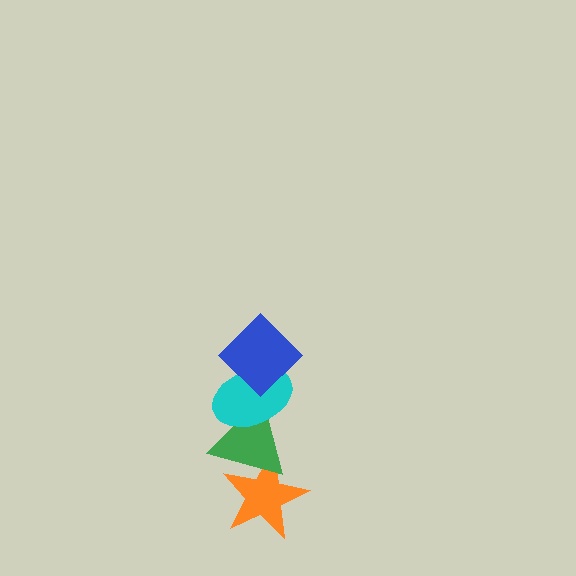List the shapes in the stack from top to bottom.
From top to bottom: the blue diamond, the cyan ellipse, the green triangle, the orange star.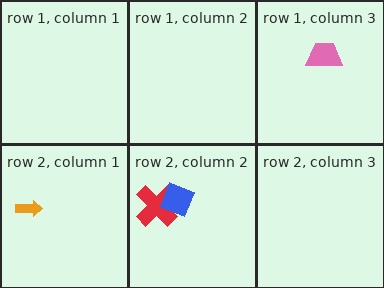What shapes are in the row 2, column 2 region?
The red cross, the blue square.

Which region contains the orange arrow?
The row 2, column 1 region.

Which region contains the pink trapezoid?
The row 1, column 3 region.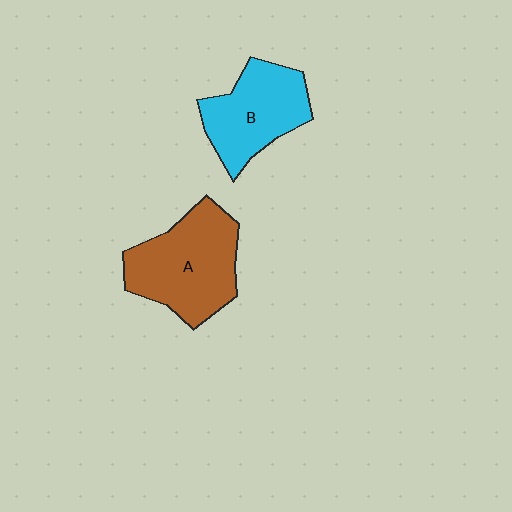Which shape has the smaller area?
Shape B (cyan).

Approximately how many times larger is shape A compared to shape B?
Approximately 1.2 times.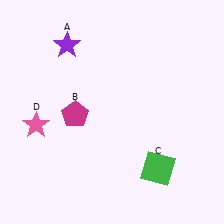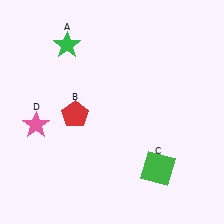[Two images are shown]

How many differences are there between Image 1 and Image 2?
There are 2 differences between the two images.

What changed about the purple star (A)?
In Image 1, A is purple. In Image 2, it changed to green.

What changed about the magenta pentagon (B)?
In Image 1, B is magenta. In Image 2, it changed to red.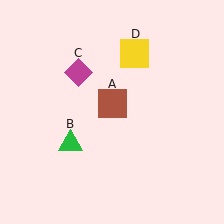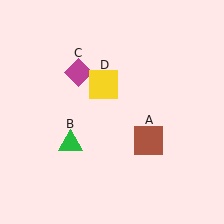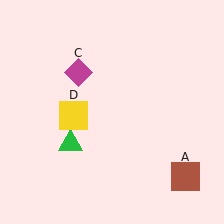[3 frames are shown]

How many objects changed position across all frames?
2 objects changed position: brown square (object A), yellow square (object D).